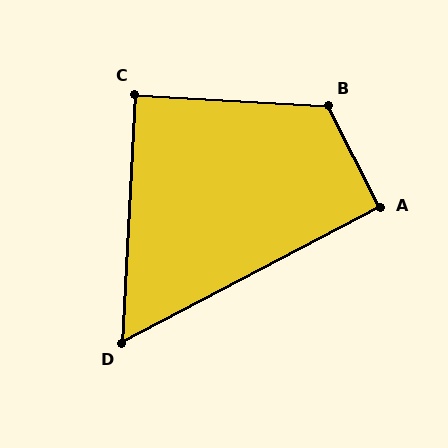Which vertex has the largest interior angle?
B, at approximately 121 degrees.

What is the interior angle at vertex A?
Approximately 90 degrees (approximately right).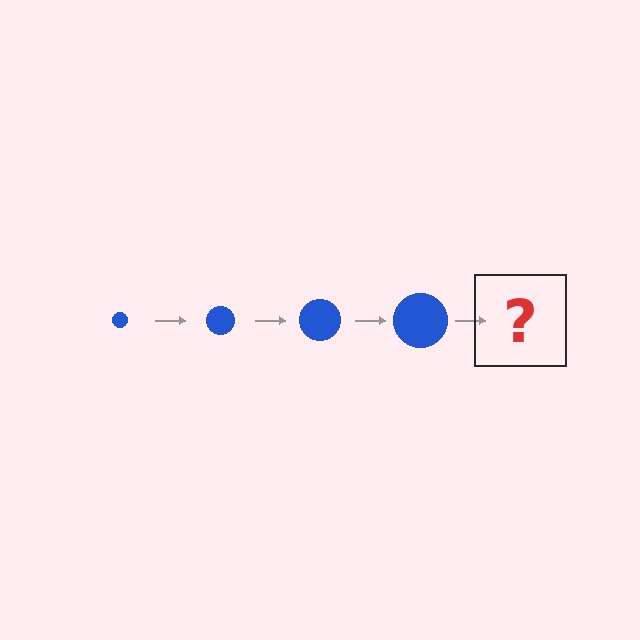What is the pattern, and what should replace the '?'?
The pattern is that the circle gets progressively larger each step. The '?' should be a blue circle, larger than the previous one.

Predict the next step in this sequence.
The next step is a blue circle, larger than the previous one.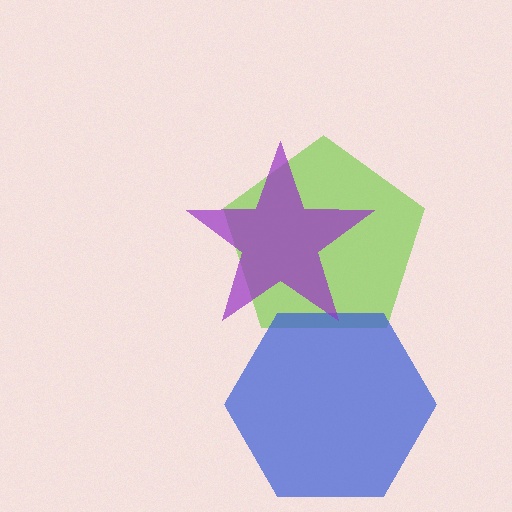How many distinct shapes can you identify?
There are 3 distinct shapes: a lime pentagon, a blue hexagon, a purple star.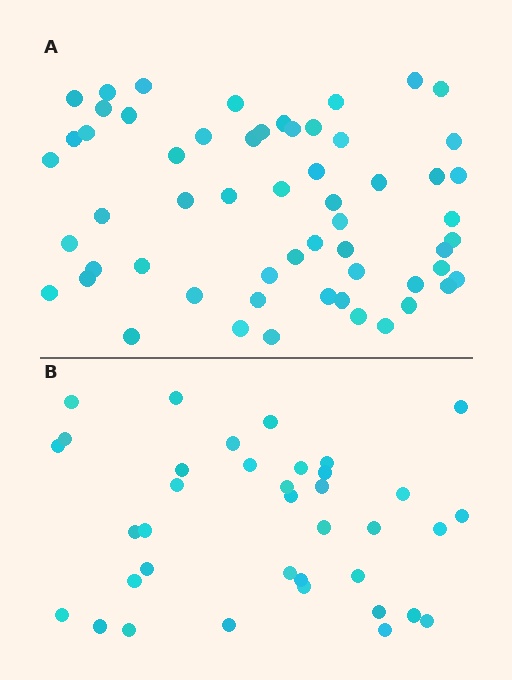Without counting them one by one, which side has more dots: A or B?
Region A (the top region) has more dots.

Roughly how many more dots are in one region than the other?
Region A has approximately 20 more dots than region B.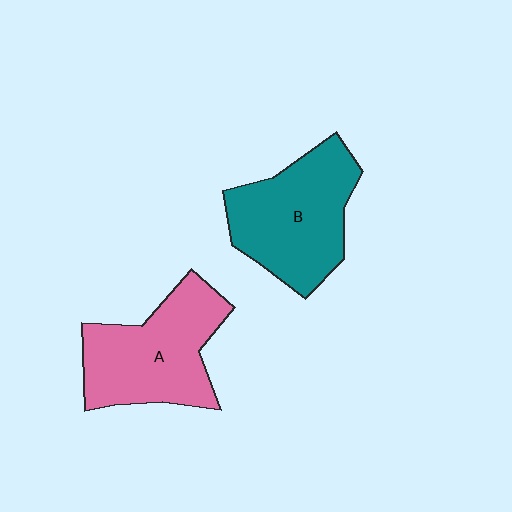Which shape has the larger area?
Shape B (teal).